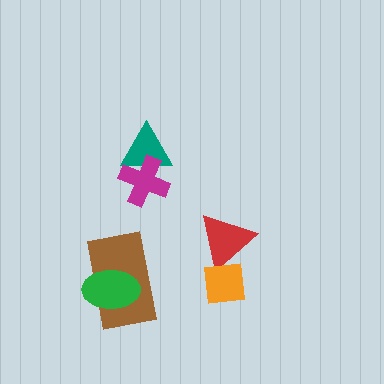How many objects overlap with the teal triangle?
1 object overlaps with the teal triangle.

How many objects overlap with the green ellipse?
1 object overlaps with the green ellipse.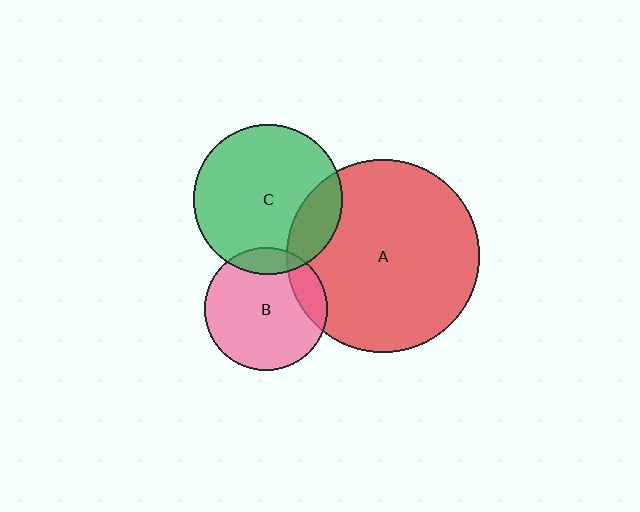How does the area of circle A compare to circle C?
Approximately 1.7 times.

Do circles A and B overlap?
Yes.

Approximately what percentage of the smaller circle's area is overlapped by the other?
Approximately 15%.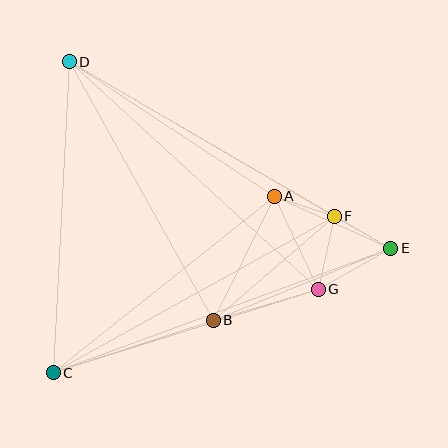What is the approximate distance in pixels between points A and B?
The distance between A and B is approximately 138 pixels.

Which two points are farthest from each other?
Points D and E are farthest from each other.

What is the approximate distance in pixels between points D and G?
The distance between D and G is approximately 337 pixels.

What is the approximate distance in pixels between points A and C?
The distance between A and C is approximately 283 pixels.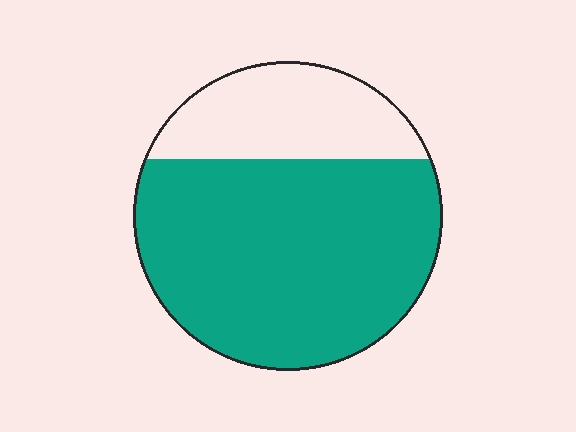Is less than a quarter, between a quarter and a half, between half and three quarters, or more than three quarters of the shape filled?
Between half and three quarters.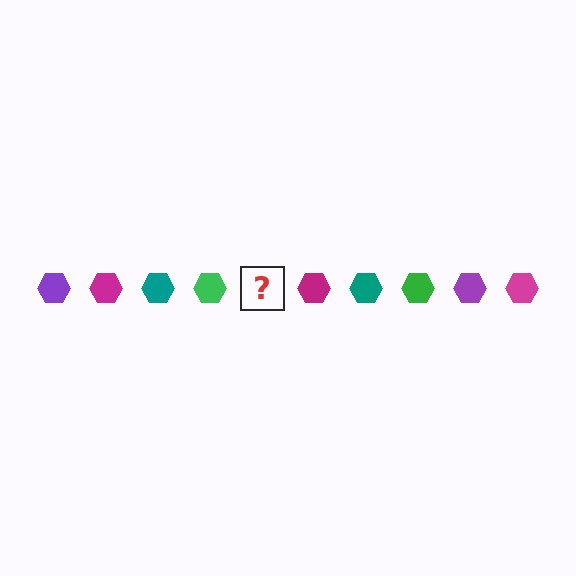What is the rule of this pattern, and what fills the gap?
The rule is that the pattern cycles through purple, magenta, teal, green hexagons. The gap should be filled with a purple hexagon.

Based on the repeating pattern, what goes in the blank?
The blank should be a purple hexagon.